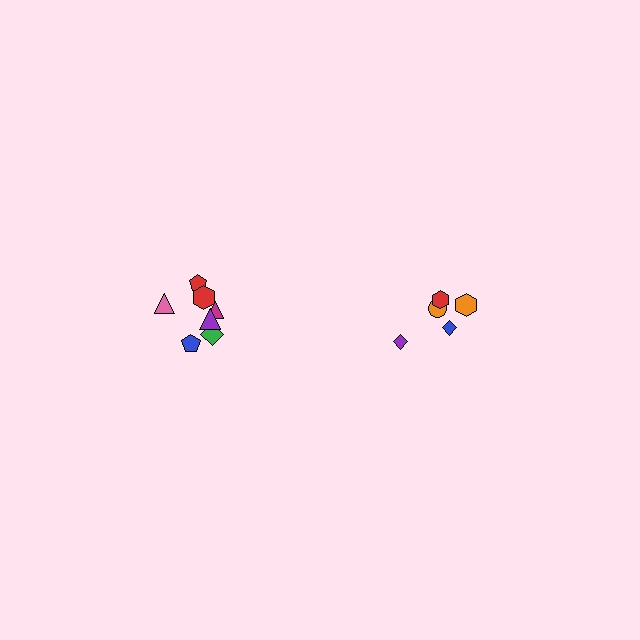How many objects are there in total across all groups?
There are 12 objects.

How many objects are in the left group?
There are 7 objects.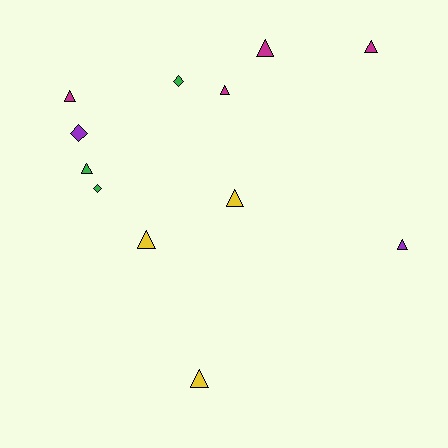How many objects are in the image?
There are 12 objects.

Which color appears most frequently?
Magenta, with 4 objects.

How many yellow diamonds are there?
There are no yellow diamonds.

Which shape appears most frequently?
Triangle, with 9 objects.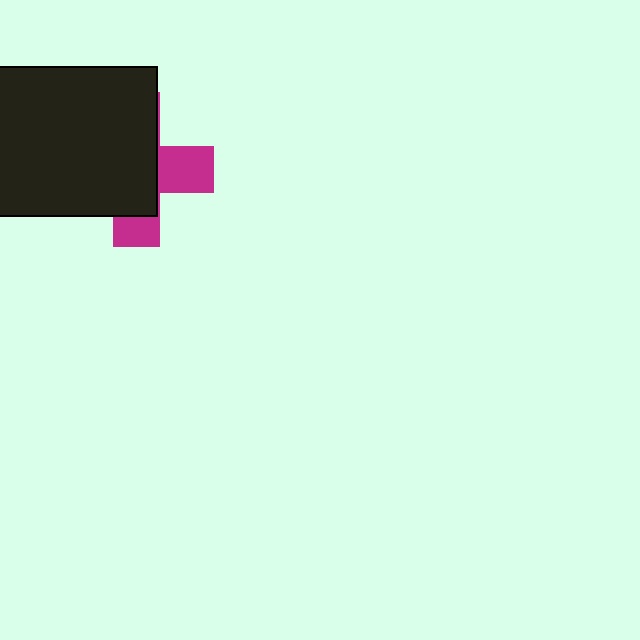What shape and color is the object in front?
The object in front is a black rectangle.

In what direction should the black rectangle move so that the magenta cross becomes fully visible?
The black rectangle should move left. That is the shortest direction to clear the overlap and leave the magenta cross fully visible.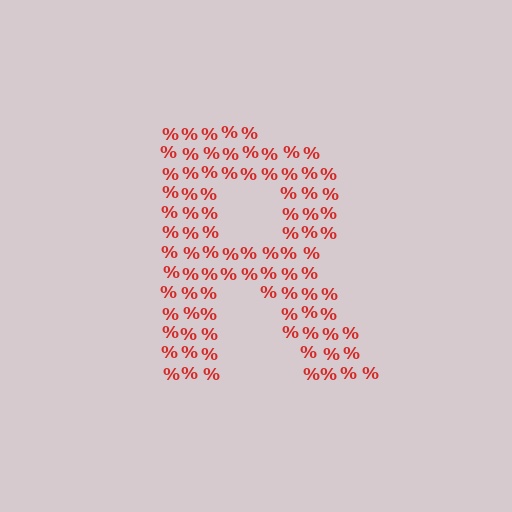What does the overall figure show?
The overall figure shows the letter R.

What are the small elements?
The small elements are percent signs.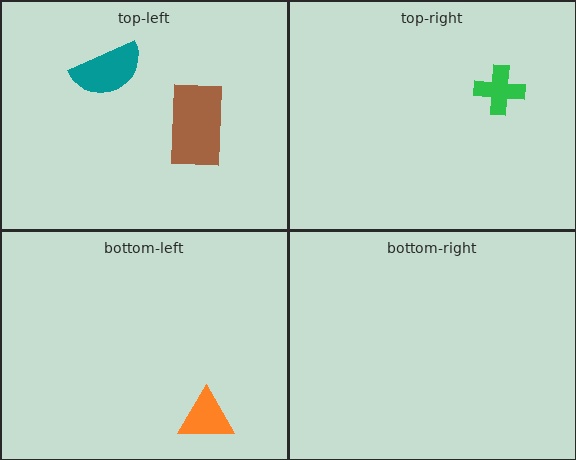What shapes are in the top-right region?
The green cross.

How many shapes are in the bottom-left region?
1.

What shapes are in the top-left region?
The brown rectangle, the teal semicircle.